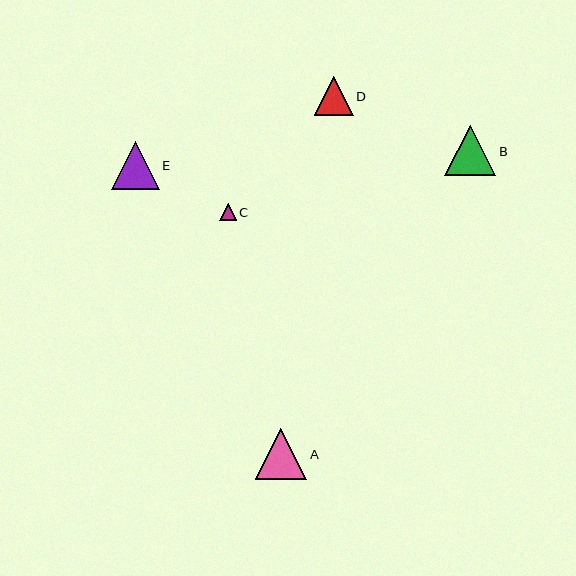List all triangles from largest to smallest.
From largest to smallest: A, B, E, D, C.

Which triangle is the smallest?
Triangle C is the smallest with a size of approximately 17 pixels.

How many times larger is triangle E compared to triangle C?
Triangle E is approximately 2.9 times the size of triangle C.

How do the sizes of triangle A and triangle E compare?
Triangle A and triangle E are approximately the same size.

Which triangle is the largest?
Triangle A is the largest with a size of approximately 52 pixels.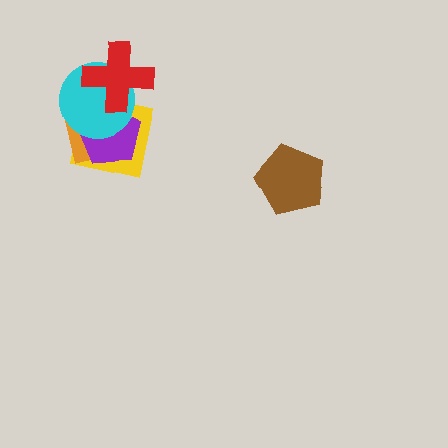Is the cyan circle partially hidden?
Yes, it is partially covered by another shape.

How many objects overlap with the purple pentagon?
4 objects overlap with the purple pentagon.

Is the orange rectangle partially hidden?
Yes, it is partially covered by another shape.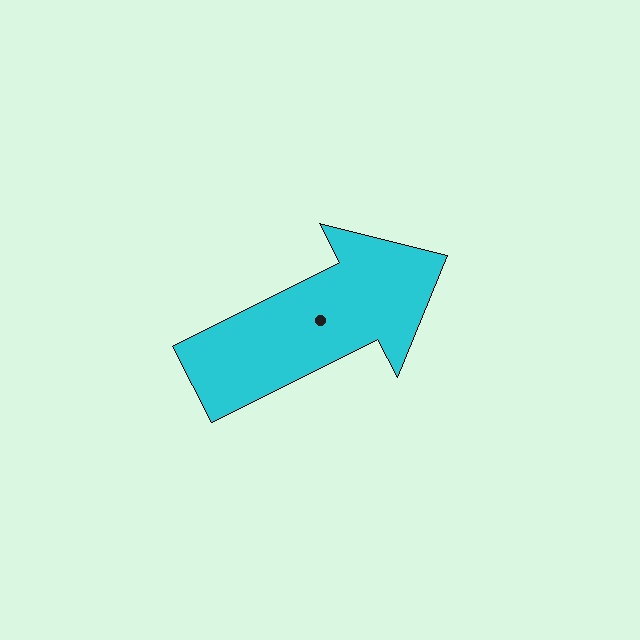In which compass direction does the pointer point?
Northeast.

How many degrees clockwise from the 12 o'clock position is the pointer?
Approximately 63 degrees.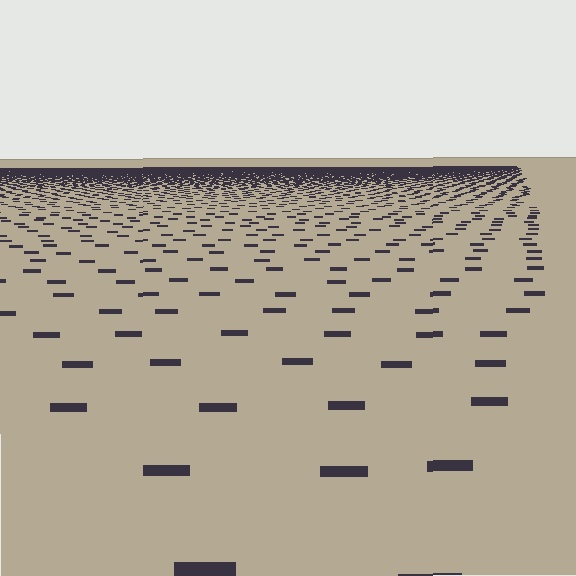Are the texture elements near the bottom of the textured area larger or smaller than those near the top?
Larger. Near the bottom, elements are closer to the viewer and appear at a bigger on-screen size.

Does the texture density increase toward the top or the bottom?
Density increases toward the top.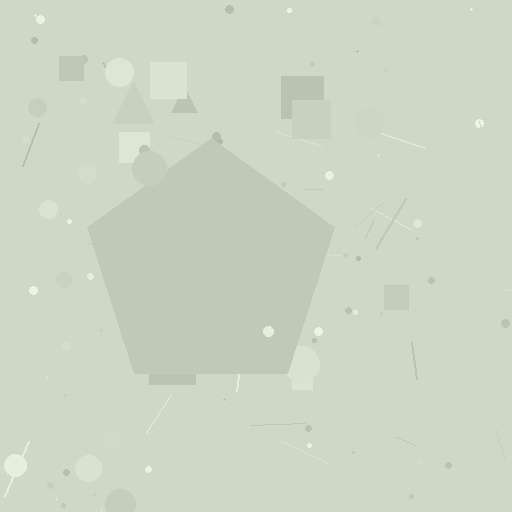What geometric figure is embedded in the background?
A pentagon is embedded in the background.